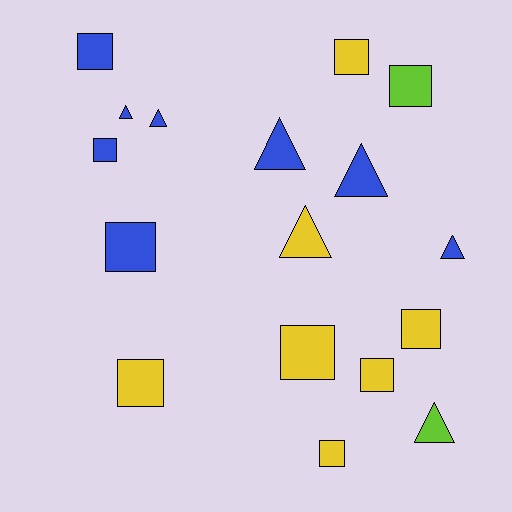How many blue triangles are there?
There are 5 blue triangles.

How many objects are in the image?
There are 17 objects.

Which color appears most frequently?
Blue, with 8 objects.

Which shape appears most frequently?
Square, with 10 objects.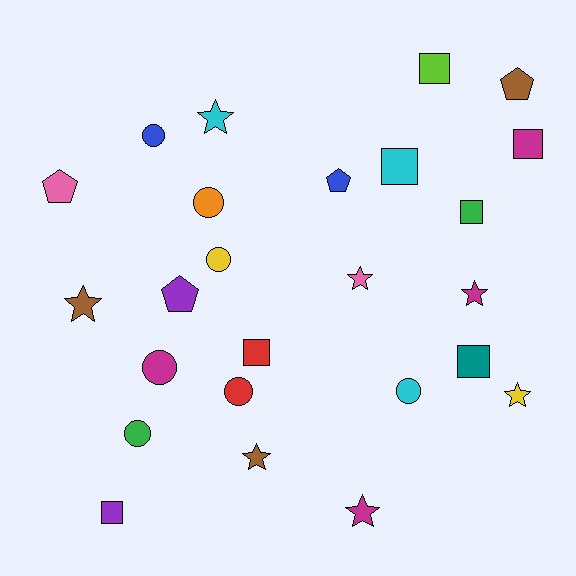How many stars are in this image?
There are 7 stars.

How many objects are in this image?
There are 25 objects.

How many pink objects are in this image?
There are 2 pink objects.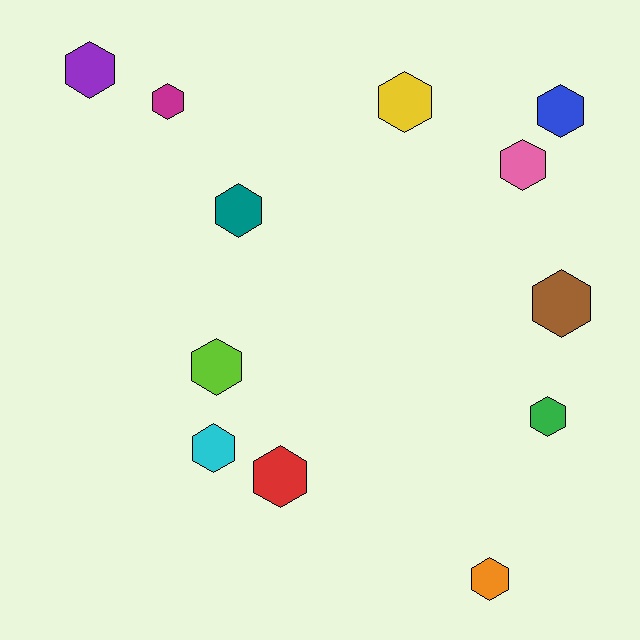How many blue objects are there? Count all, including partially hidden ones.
There is 1 blue object.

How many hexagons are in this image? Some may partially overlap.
There are 12 hexagons.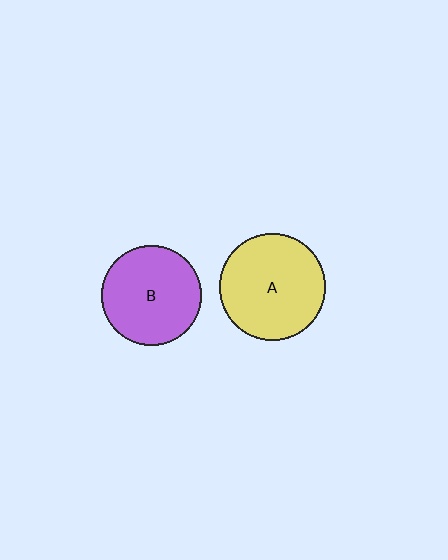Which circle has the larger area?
Circle A (yellow).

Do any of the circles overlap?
No, none of the circles overlap.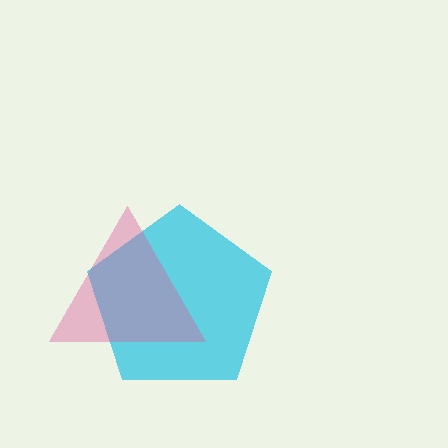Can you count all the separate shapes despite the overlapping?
Yes, there are 2 separate shapes.